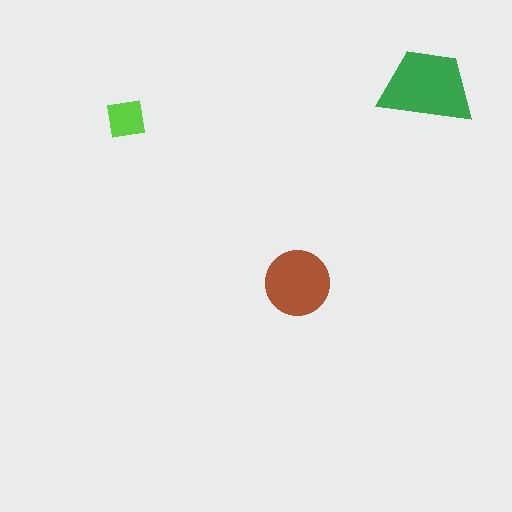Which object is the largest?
The green trapezoid.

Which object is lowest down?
The brown circle is bottommost.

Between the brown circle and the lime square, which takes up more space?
The brown circle.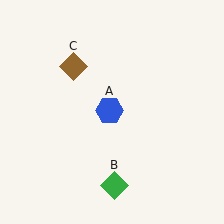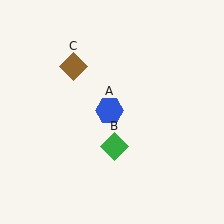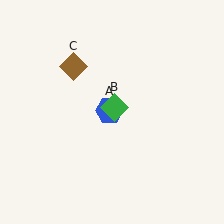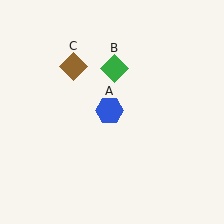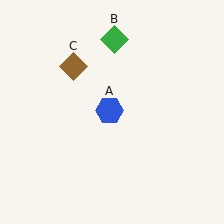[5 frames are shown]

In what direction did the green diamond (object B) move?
The green diamond (object B) moved up.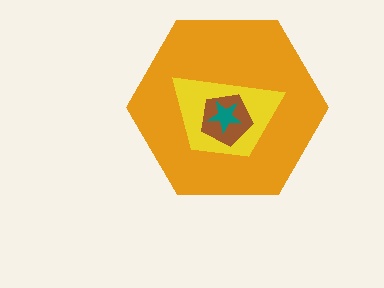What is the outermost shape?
The orange hexagon.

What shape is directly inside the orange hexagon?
The yellow trapezoid.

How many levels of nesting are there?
4.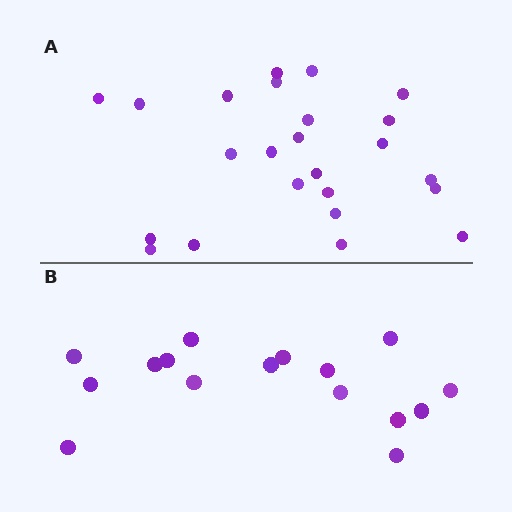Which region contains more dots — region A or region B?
Region A (the top region) has more dots.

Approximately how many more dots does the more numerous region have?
Region A has roughly 8 or so more dots than region B.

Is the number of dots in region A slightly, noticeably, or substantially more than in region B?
Region A has substantially more. The ratio is roughly 1.5 to 1.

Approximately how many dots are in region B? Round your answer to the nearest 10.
About 20 dots. (The exact count is 16, which rounds to 20.)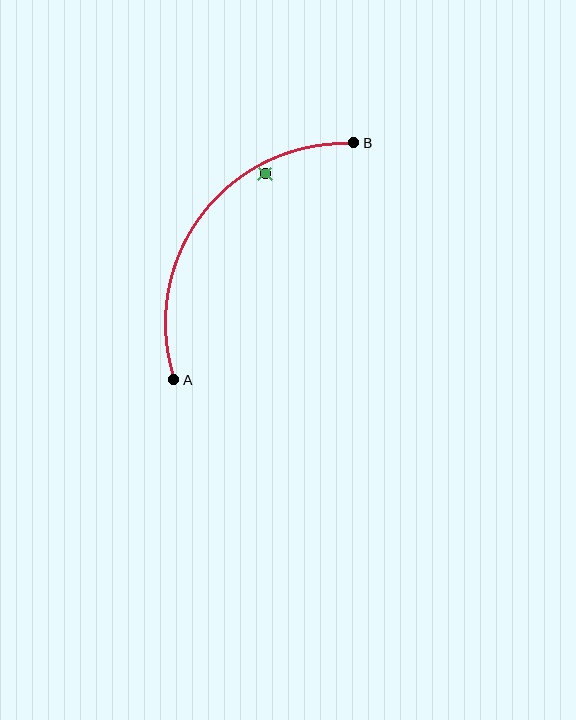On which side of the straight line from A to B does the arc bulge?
The arc bulges above and to the left of the straight line connecting A and B.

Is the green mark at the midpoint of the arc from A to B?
No — the green mark does not lie on the arc at all. It sits slightly inside the curve.